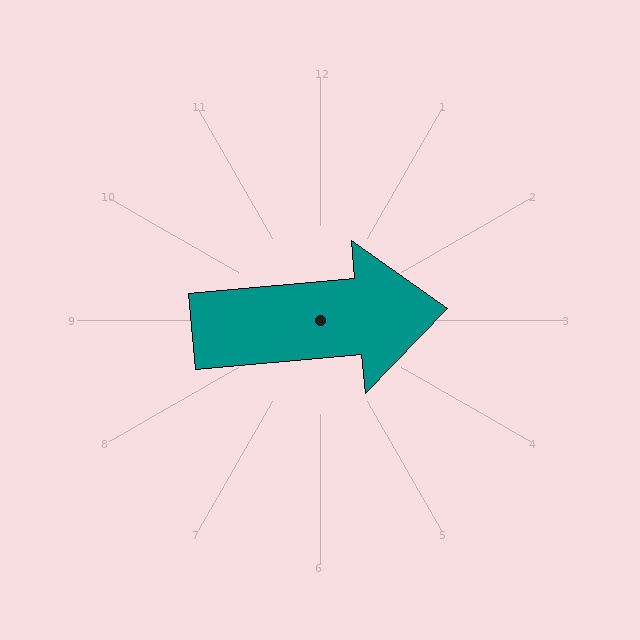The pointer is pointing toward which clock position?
Roughly 3 o'clock.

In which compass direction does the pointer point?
East.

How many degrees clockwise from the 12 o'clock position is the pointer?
Approximately 85 degrees.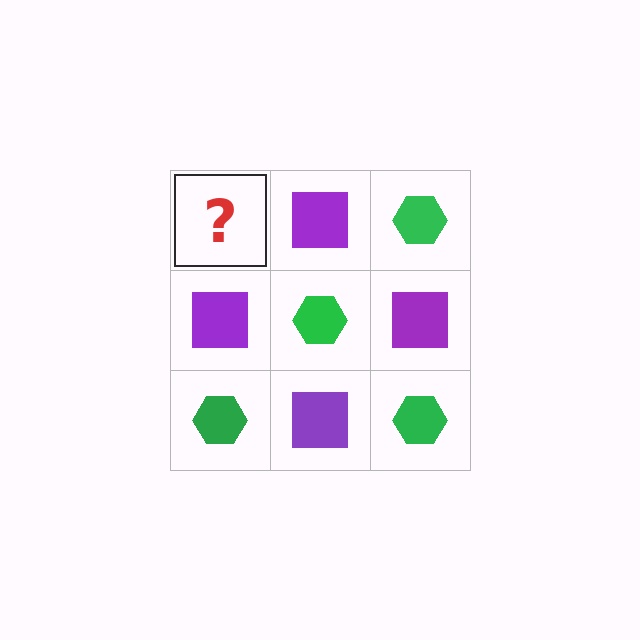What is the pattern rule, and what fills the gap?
The rule is that it alternates green hexagon and purple square in a checkerboard pattern. The gap should be filled with a green hexagon.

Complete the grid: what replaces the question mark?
The question mark should be replaced with a green hexagon.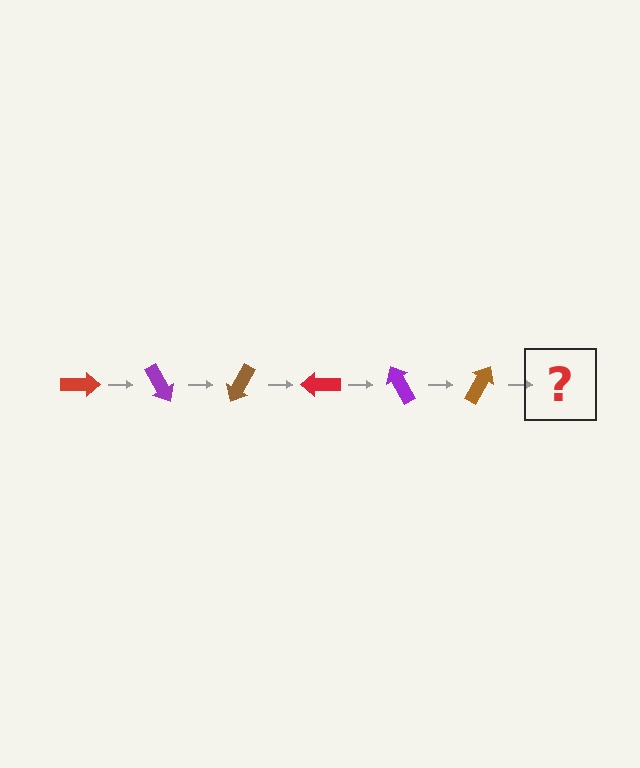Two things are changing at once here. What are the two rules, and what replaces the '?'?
The two rules are that it rotates 60 degrees each step and the color cycles through red, purple, and brown. The '?' should be a red arrow, rotated 360 degrees from the start.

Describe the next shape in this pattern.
It should be a red arrow, rotated 360 degrees from the start.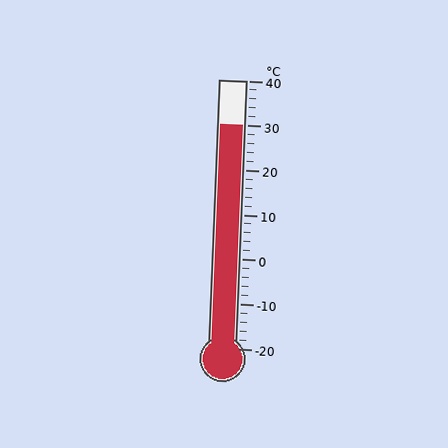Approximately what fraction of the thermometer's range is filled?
The thermometer is filled to approximately 85% of its range.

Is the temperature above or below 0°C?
The temperature is above 0°C.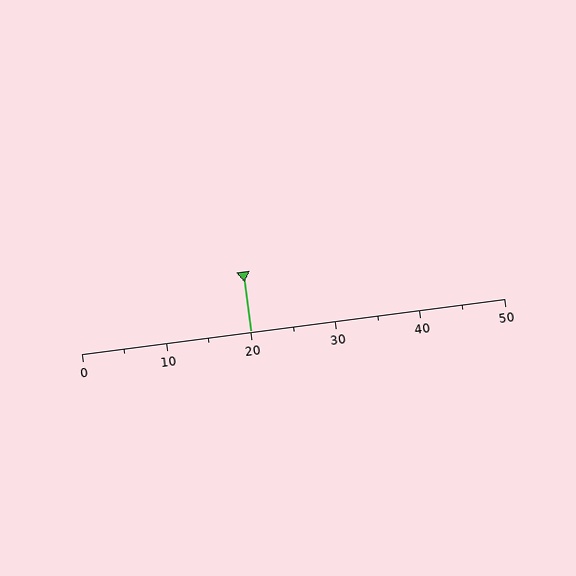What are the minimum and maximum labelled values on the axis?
The axis runs from 0 to 50.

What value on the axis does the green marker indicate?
The marker indicates approximately 20.